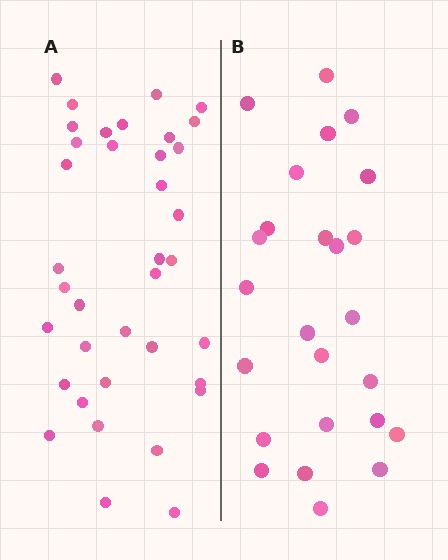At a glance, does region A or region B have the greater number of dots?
Region A (the left region) has more dots.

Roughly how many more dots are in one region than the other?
Region A has roughly 12 or so more dots than region B.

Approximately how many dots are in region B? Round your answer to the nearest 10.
About 20 dots. (The exact count is 25, which rounds to 20.)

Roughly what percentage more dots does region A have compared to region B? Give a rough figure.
About 50% more.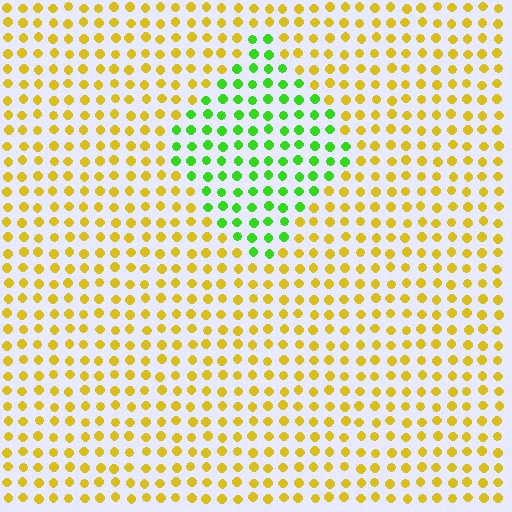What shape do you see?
I see a diamond.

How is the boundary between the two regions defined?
The boundary is defined purely by a slight shift in hue (about 60 degrees). Spacing, size, and orientation are identical on both sides.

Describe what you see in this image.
The image is filled with small yellow elements in a uniform arrangement. A diamond-shaped region is visible where the elements are tinted to a slightly different hue, forming a subtle color boundary.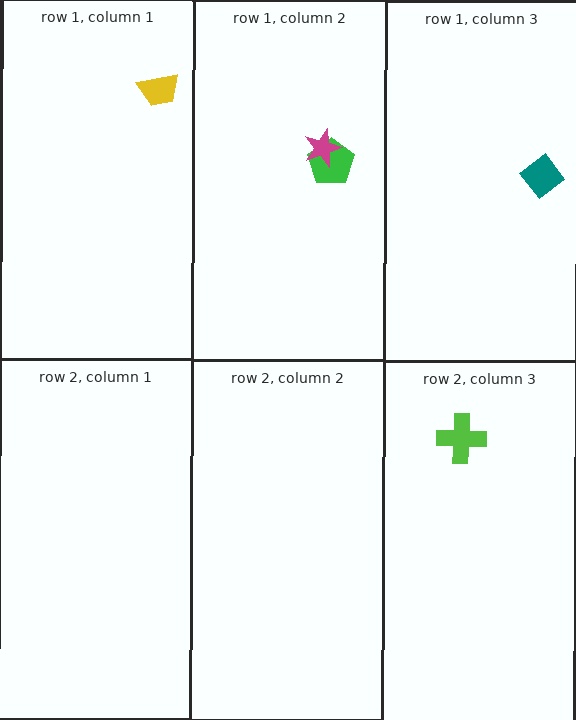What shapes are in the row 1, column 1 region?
The yellow trapezoid.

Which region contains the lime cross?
The row 2, column 3 region.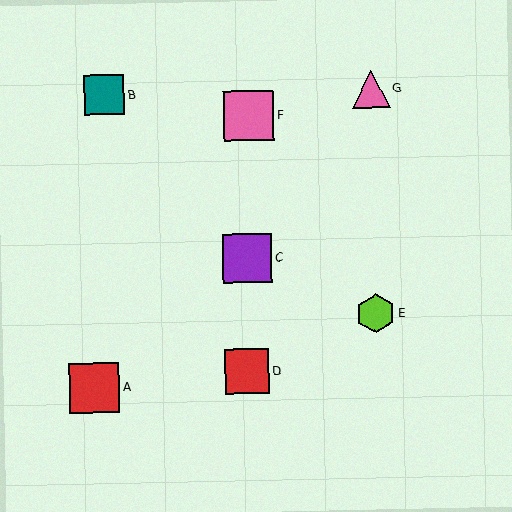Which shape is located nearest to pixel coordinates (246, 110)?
The pink square (labeled F) at (248, 116) is nearest to that location.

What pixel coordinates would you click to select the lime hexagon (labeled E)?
Click at (376, 314) to select the lime hexagon E.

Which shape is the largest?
The red square (labeled A) is the largest.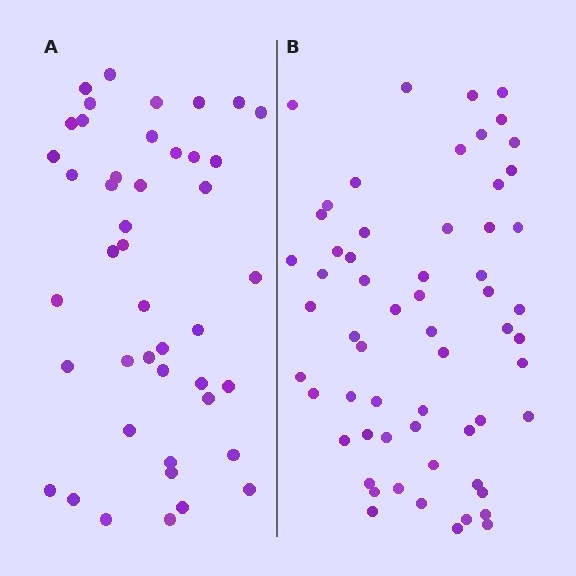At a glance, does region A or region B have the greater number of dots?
Region B (the right region) has more dots.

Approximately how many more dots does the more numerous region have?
Region B has approximately 15 more dots than region A.